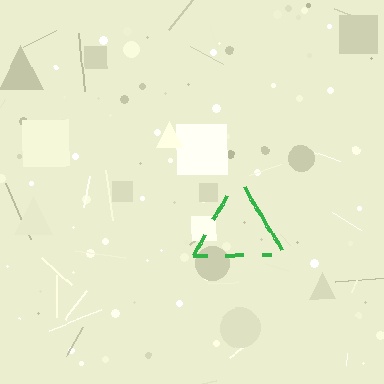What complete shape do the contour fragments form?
The contour fragments form a triangle.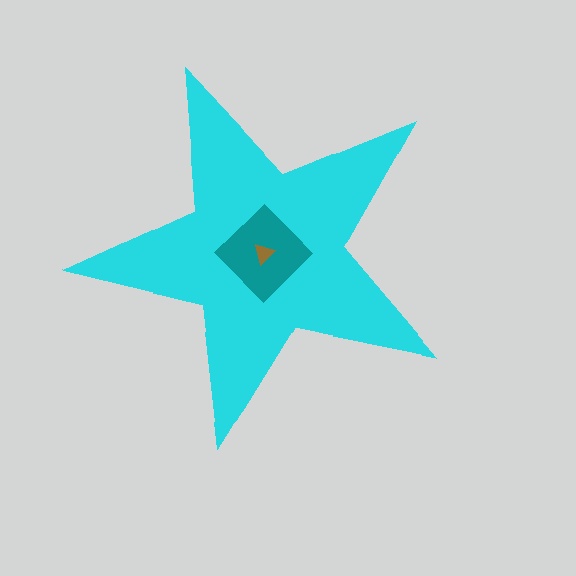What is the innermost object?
The brown triangle.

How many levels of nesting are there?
3.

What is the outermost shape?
The cyan star.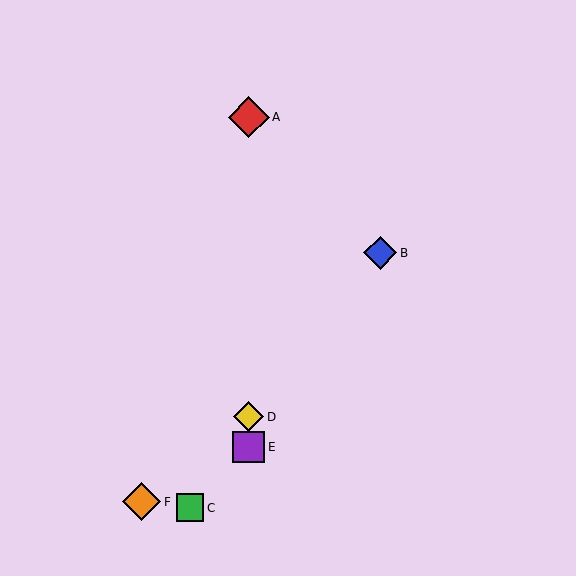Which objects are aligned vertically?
Objects A, D, E are aligned vertically.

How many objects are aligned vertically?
3 objects (A, D, E) are aligned vertically.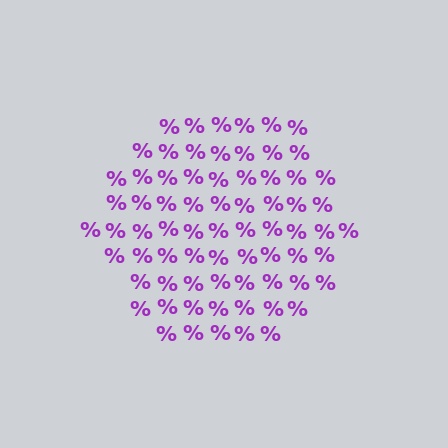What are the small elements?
The small elements are percent signs.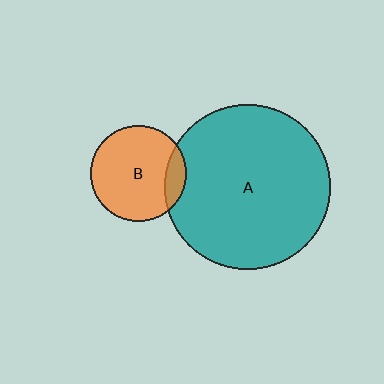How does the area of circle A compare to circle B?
Approximately 3.0 times.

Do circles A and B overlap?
Yes.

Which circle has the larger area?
Circle A (teal).